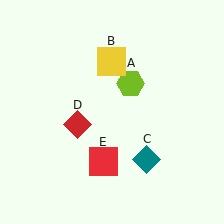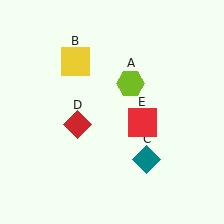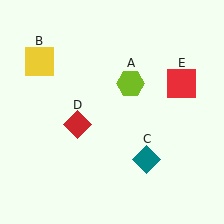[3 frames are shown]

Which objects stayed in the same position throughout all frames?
Lime hexagon (object A) and teal diamond (object C) and red diamond (object D) remained stationary.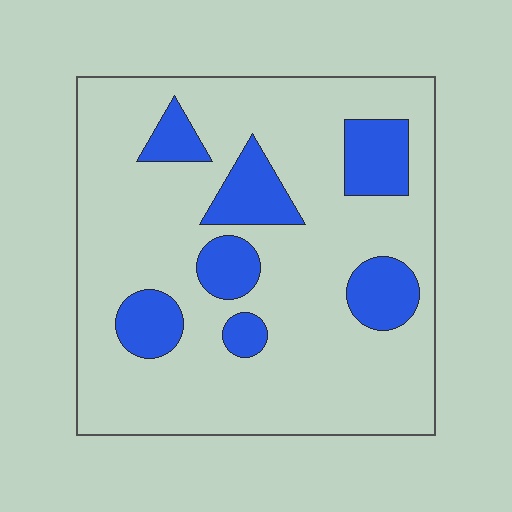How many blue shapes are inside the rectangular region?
7.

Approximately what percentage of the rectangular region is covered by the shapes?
Approximately 20%.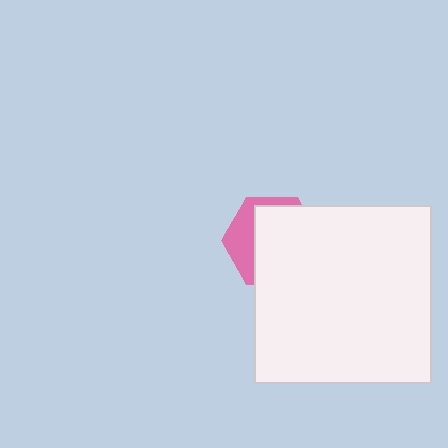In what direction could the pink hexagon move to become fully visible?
The pink hexagon could move toward the upper-left. That would shift it out from behind the white rectangle entirely.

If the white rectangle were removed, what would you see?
You would see the complete pink hexagon.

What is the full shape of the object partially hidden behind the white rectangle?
The partially hidden object is a pink hexagon.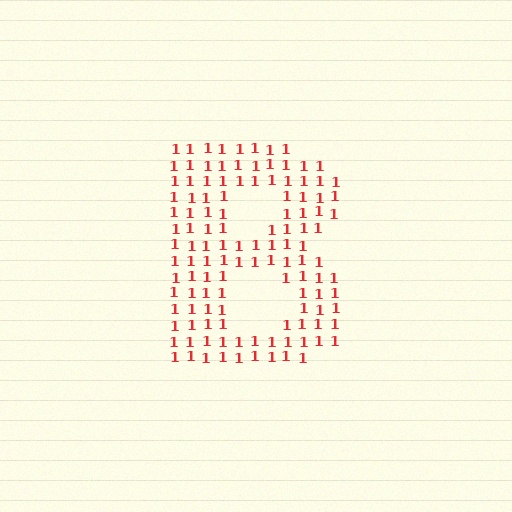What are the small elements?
The small elements are digit 1's.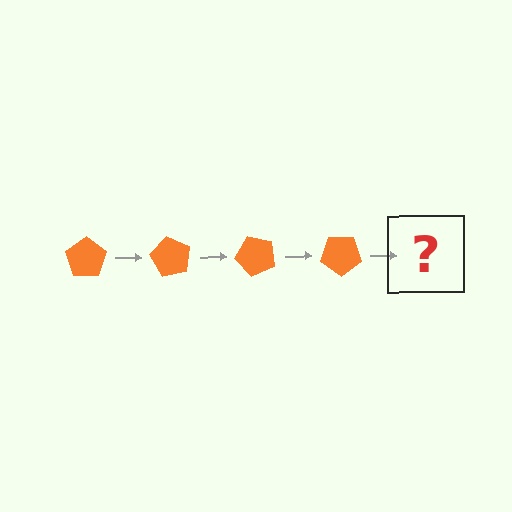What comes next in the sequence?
The next element should be an orange pentagon rotated 240 degrees.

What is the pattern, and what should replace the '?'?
The pattern is that the pentagon rotates 60 degrees each step. The '?' should be an orange pentagon rotated 240 degrees.